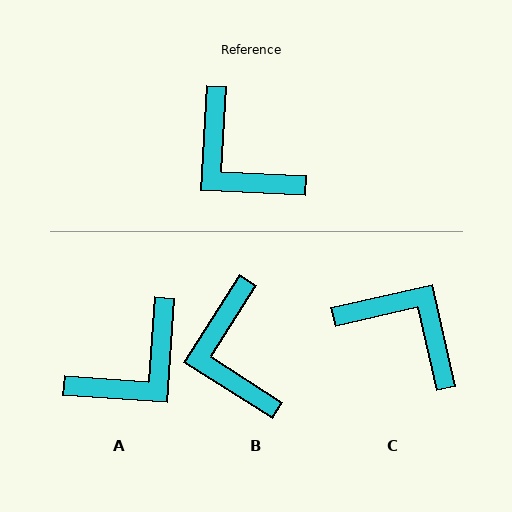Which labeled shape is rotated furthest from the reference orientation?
C, about 164 degrees away.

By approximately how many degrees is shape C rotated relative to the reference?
Approximately 164 degrees clockwise.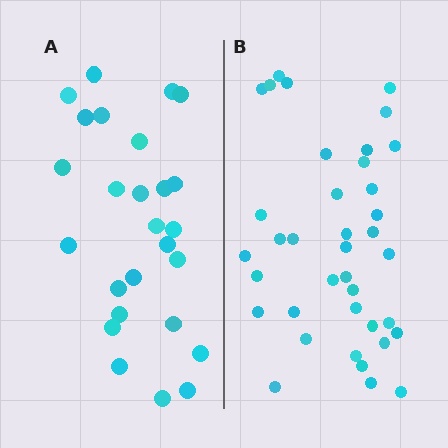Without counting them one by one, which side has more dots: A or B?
Region B (the right region) has more dots.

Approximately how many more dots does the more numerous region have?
Region B has roughly 12 or so more dots than region A.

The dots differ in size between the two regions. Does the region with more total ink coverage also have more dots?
No. Region A has more total ink coverage because its dots are larger, but region B actually contains more individual dots. Total area can be misleading — the number of items is what matters here.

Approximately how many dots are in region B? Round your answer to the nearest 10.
About 40 dots. (The exact count is 38, which rounds to 40.)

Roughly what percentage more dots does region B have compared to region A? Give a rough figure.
About 45% more.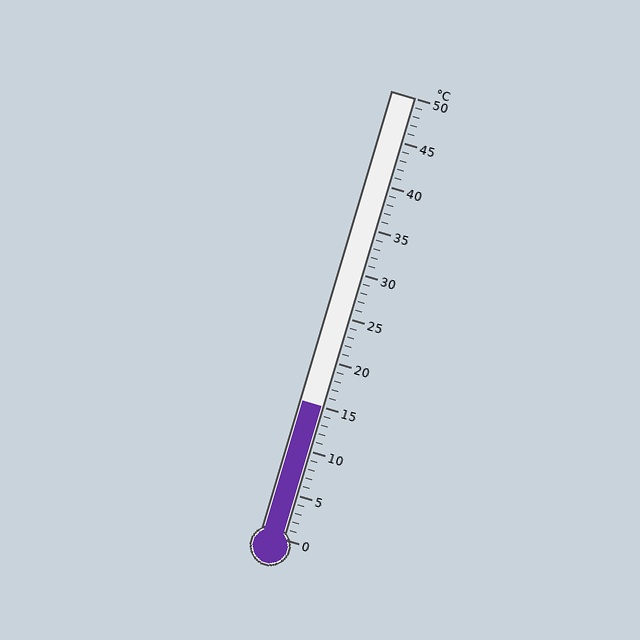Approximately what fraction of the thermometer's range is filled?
The thermometer is filled to approximately 30% of its range.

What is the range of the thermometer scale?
The thermometer scale ranges from 0°C to 50°C.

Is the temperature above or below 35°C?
The temperature is below 35°C.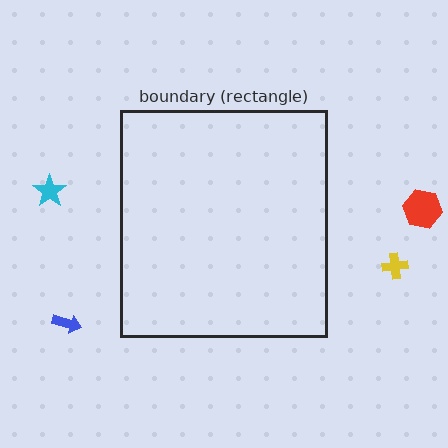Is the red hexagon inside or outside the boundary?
Outside.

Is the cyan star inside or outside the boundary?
Outside.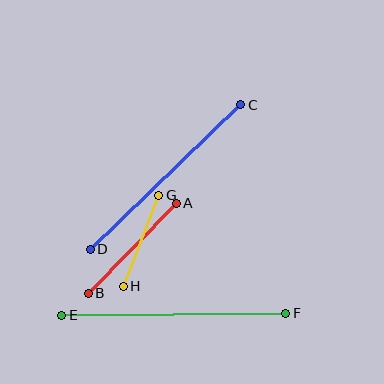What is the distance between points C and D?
The distance is approximately 209 pixels.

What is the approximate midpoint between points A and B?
The midpoint is at approximately (132, 248) pixels.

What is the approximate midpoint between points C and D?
The midpoint is at approximately (165, 177) pixels.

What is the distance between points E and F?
The distance is approximately 224 pixels.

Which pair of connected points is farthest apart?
Points E and F are farthest apart.